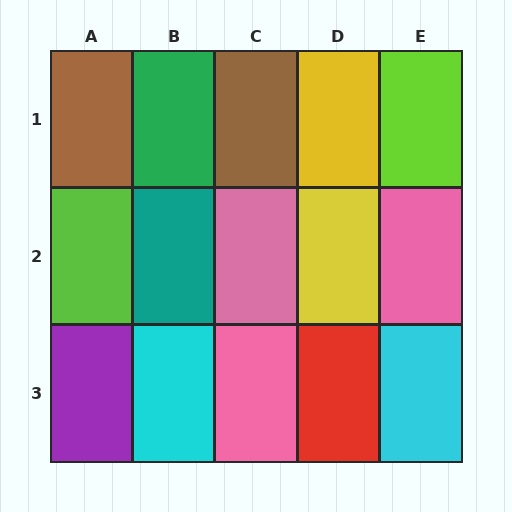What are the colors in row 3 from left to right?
Purple, cyan, pink, red, cyan.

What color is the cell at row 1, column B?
Green.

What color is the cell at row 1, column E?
Lime.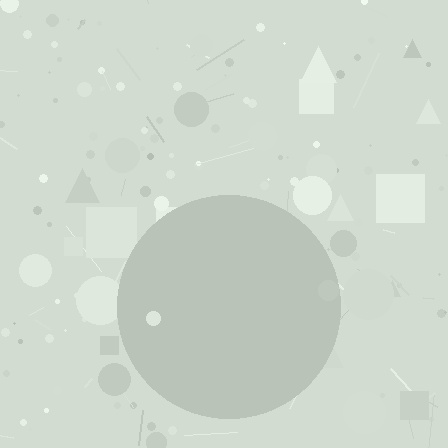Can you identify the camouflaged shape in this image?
The camouflaged shape is a circle.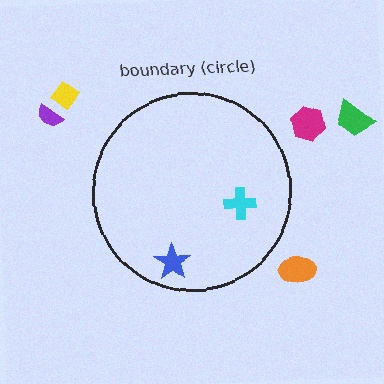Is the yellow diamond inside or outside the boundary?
Outside.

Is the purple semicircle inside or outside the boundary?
Outside.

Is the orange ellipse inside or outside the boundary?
Outside.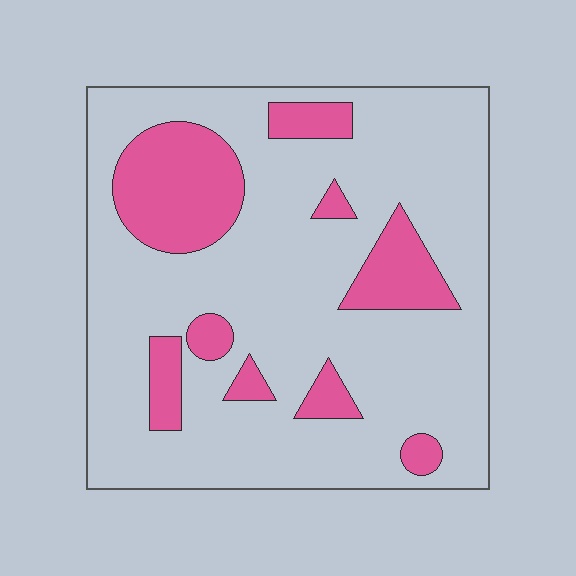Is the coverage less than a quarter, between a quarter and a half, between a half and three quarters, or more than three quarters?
Less than a quarter.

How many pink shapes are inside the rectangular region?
9.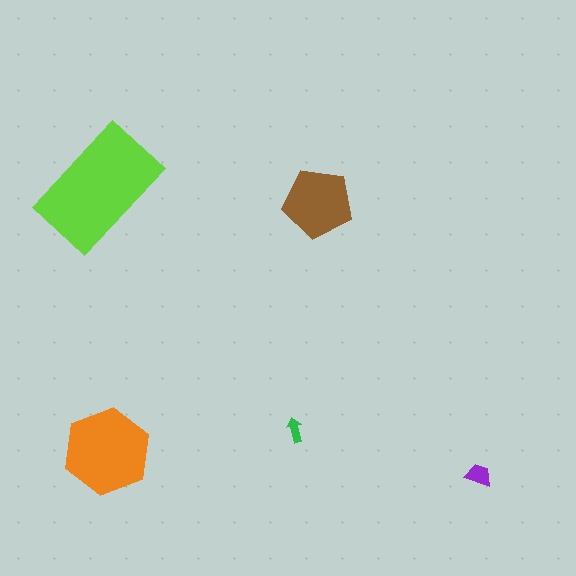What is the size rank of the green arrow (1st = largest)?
5th.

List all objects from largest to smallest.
The lime rectangle, the orange hexagon, the brown pentagon, the purple trapezoid, the green arrow.